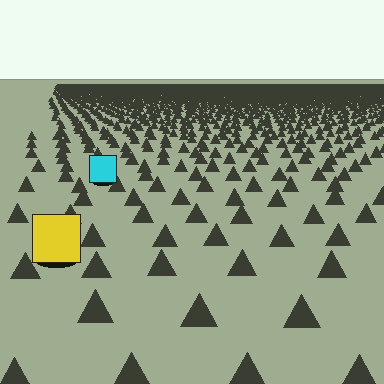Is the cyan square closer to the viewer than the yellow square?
No. The yellow square is closer — you can tell from the texture gradient: the ground texture is coarser near it.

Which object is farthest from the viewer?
The cyan square is farthest from the viewer. It appears smaller and the ground texture around it is denser.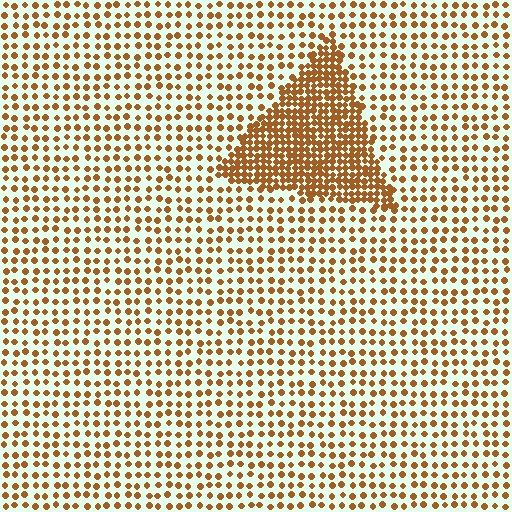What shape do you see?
I see a triangle.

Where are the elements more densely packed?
The elements are more densely packed inside the triangle boundary.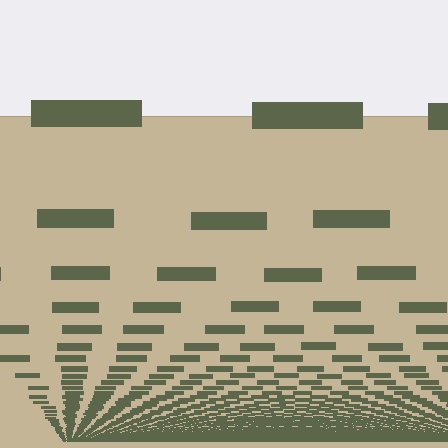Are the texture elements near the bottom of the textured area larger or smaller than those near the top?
Smaller. The gradient is inverted — elements near the bottom are smaller and denser.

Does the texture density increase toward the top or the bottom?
Density increases toward the bottom.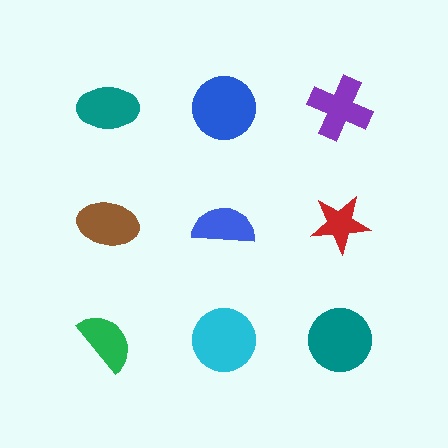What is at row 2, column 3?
A red star.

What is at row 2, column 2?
A blue semicircle.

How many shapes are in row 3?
3 shapes.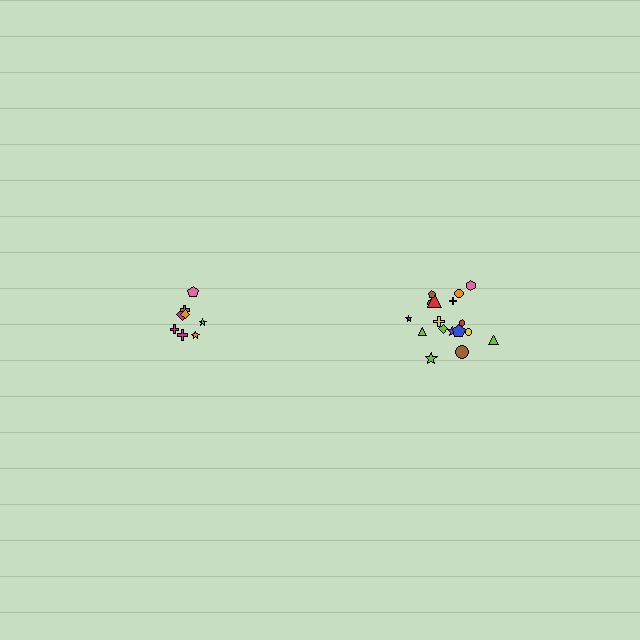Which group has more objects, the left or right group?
The right group.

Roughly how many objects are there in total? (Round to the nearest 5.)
Roughly 25 objects in total.